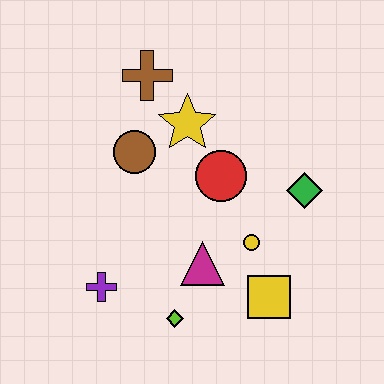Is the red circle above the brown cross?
No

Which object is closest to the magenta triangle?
The yellow circle is closest to the magenta triangle.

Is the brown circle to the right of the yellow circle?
No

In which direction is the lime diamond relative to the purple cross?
The lime diamond is to the right of the purple cross.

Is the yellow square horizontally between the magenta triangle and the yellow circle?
No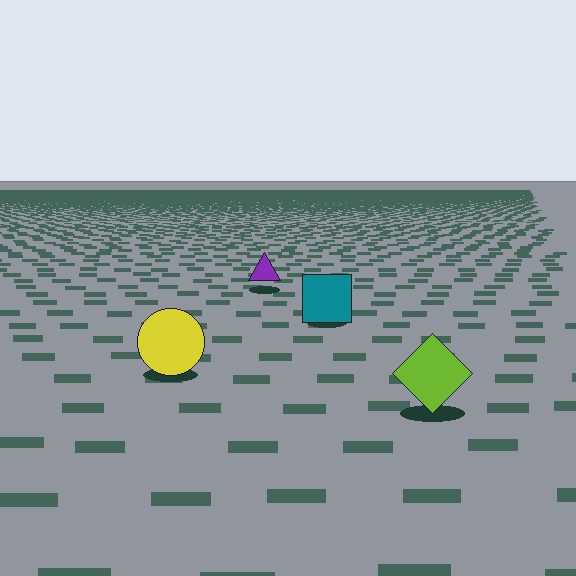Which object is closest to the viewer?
The lime diamond is closest. The texture marks near it are larger and more spread out.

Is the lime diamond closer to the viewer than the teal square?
Yes. The lime diamond is closer — you can tell from the texture gradient: the ground texture is coarser near it.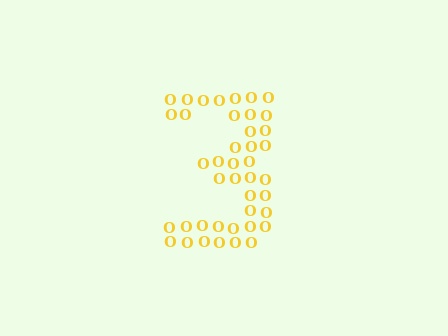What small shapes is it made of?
It is made of small letter O's.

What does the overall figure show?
The overall figure shows the digit 3.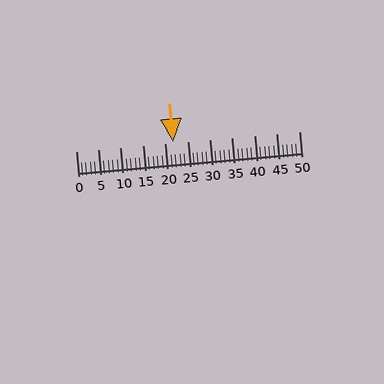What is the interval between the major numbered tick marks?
The major tick marks are spaced 5 units apart.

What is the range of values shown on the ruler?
The ruler shows values from 0 to 50.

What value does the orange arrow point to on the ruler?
The orange arrow points to approximately 22.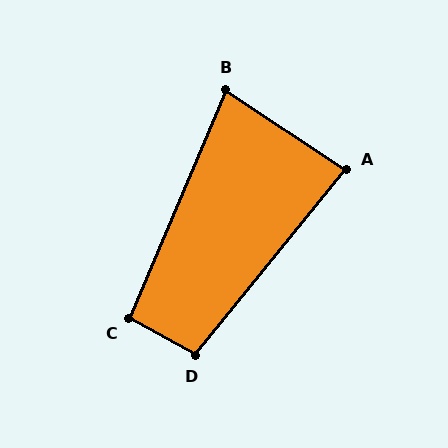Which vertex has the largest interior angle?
D, at approximately 100 degrees.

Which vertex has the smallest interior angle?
B, at approximately 80 degrees.